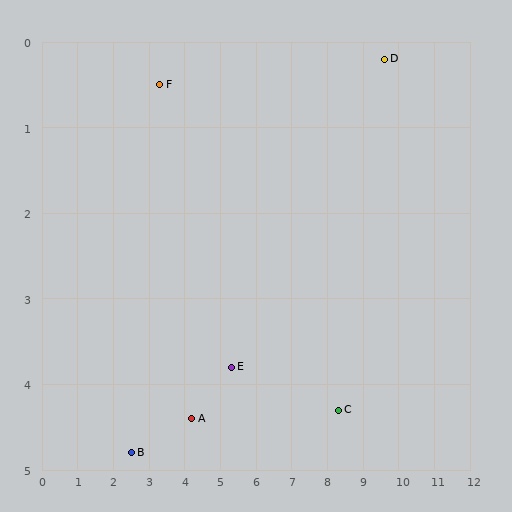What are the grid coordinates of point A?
Point A is at approximately (4.2, 4.4).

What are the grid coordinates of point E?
Point E is at approximately (5.3, 3.8).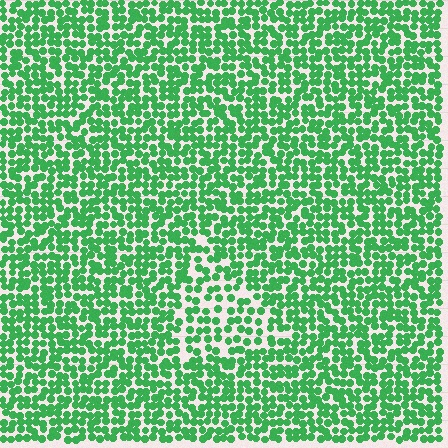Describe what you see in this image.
The image contains small green elements arranged at two different densities. A triangle-shaped region is visible where the elements are less densely packed than the surrounding area.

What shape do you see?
I see a triangle.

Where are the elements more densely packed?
The elements are more densely packed outside the triangle boundary.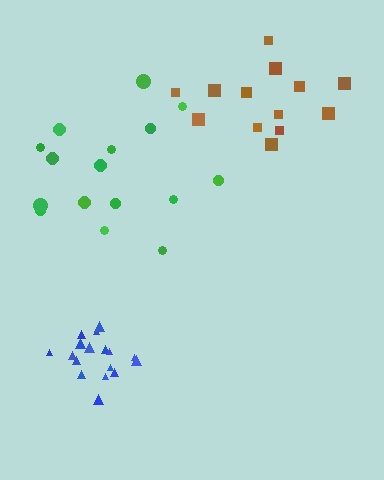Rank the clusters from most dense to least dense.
blue, green, brown.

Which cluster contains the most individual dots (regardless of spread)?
Green (17).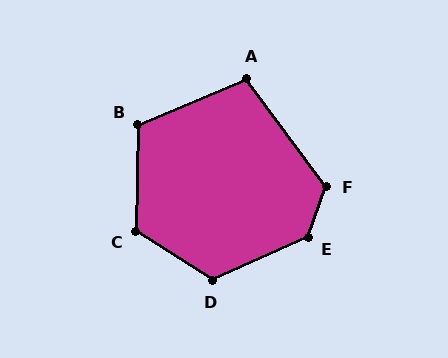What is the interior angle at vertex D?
Approximately 123 degrees (obtuse).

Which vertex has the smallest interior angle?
A, at approximately 104 degrees.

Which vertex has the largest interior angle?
E, at approximately 134 degrees.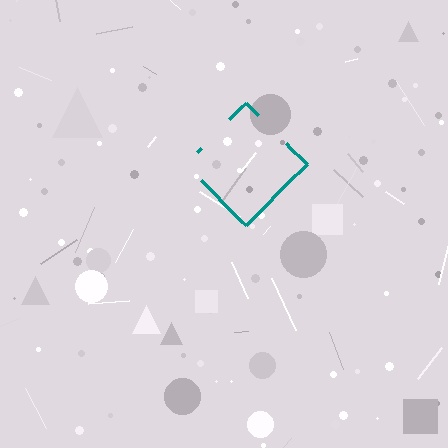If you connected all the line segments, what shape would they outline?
They would outline a diamond.